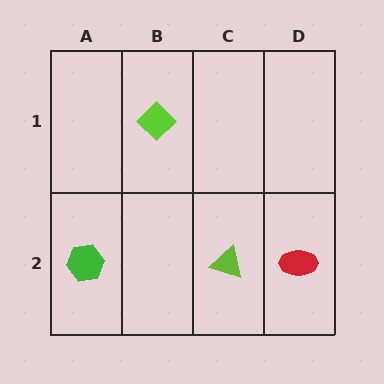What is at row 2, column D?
A red ellipse.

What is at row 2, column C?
A lime triangle.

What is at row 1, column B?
A lime diamond.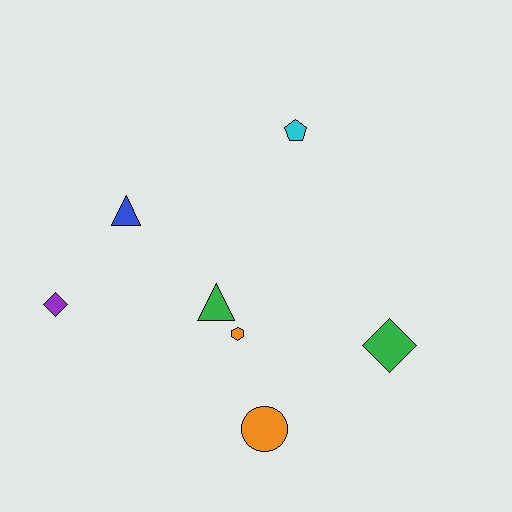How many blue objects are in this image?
There is 1 blue object.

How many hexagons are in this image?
There is 1 hexagon.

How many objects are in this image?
There are 7 objects.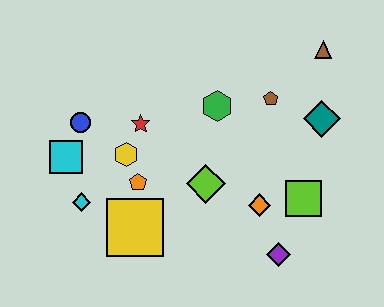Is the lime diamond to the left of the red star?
No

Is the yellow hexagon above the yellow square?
Yes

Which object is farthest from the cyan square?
The brown triangle is farthest from the cyan square.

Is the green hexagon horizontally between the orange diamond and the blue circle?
Yes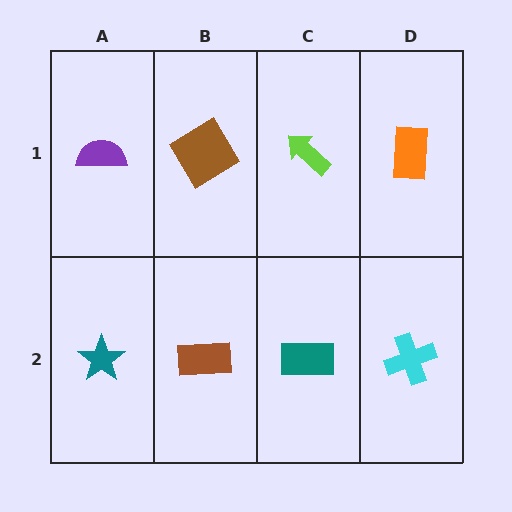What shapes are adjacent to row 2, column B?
A brown diamond (row 1, column B), a teal star (row 2, column A), a teal rectangle (row 2, column C).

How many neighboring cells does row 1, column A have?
2.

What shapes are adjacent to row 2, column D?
An orange rectangle (row 1, column D), a teal rectangle (row 2, column C).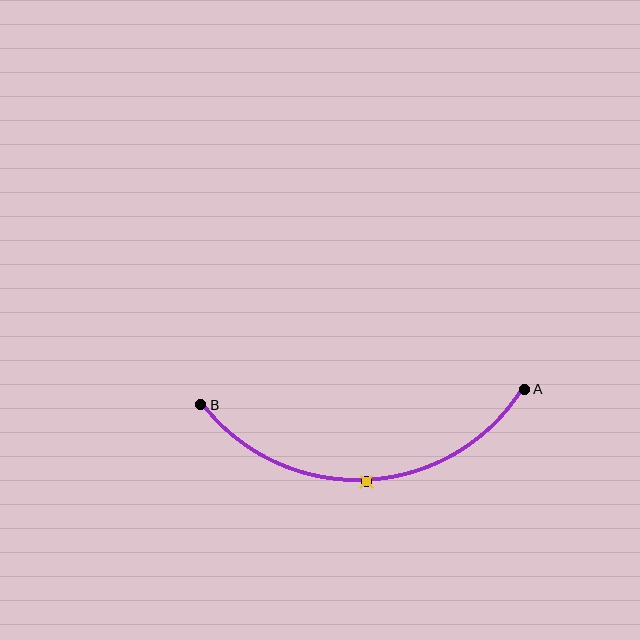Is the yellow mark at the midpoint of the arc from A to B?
Yes. The yellow mark lies on the arc at equal arc-length from both A and B — it is the arc midpoint.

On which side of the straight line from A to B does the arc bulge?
The arc bulges below the straight line connecting A and B.